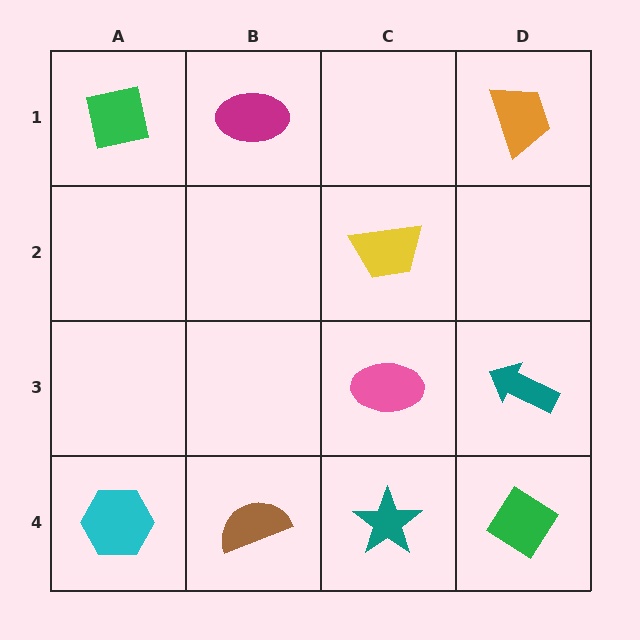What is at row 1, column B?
A magenta ellipse.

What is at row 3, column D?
A teal arrow.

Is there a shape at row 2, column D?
No, that cell is empty.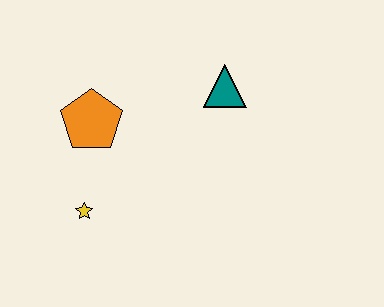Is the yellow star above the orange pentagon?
No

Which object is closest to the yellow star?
The orange pentagon is closest to the yellow star.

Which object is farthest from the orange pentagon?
The teal triangle is farthest from the orange pentagon.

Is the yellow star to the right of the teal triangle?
No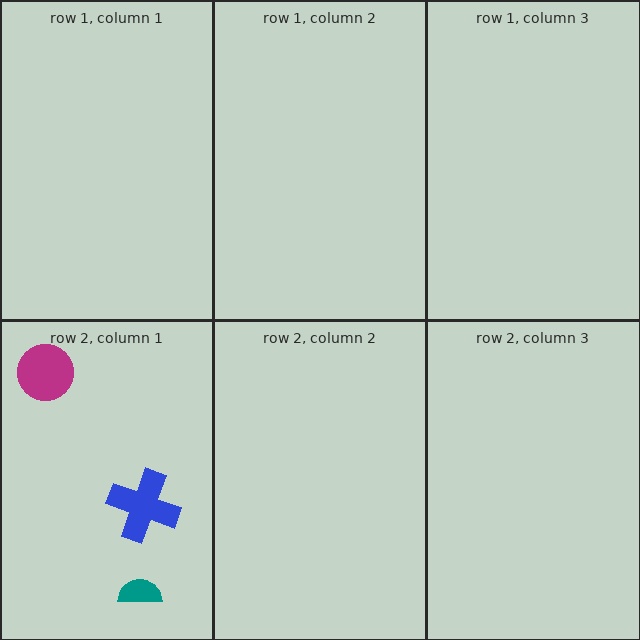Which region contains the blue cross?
The row 2, column 1 region.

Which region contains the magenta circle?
The row 2, column 1 region.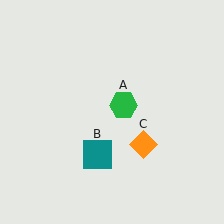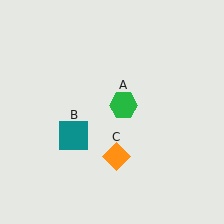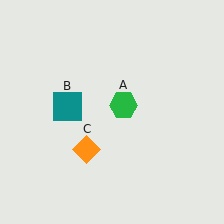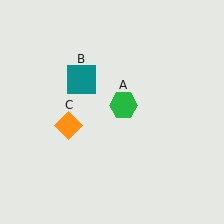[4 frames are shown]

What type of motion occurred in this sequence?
The teal square (object B), orange diamond (object C) rotated clockwise around the center of the scene.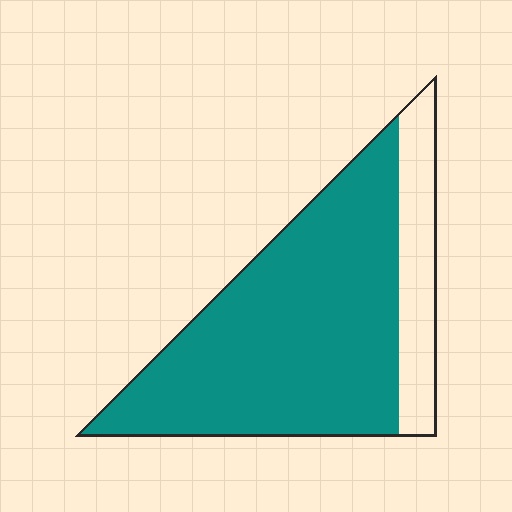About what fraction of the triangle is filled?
About four fifths (4/5).